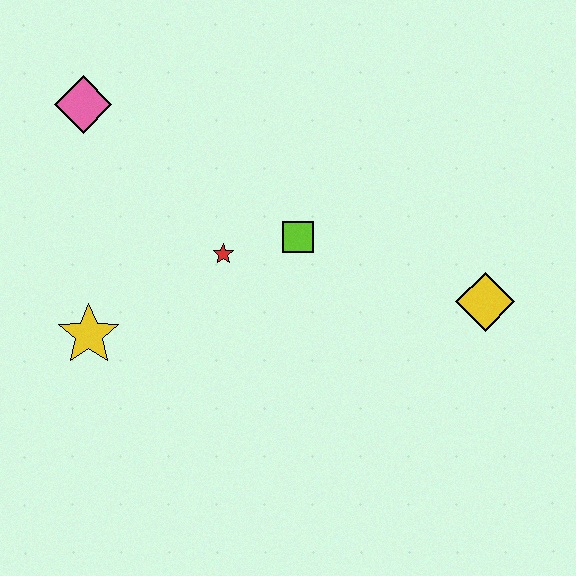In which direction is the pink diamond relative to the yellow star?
The pink diamond is above the yellow star.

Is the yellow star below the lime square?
Yes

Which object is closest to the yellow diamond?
The lime square is closest to the yellow diamond.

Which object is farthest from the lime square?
The pink diamond is farthest from the lime square.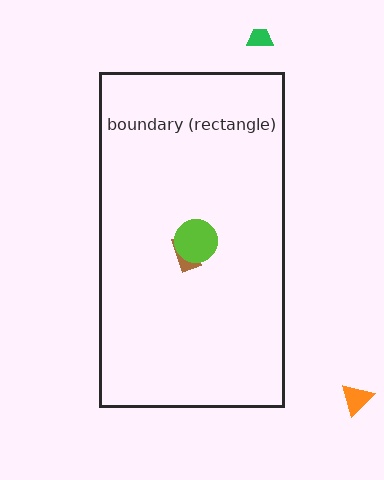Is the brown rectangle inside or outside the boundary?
Inside.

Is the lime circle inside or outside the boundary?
Inside.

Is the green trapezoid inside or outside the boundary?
Outside.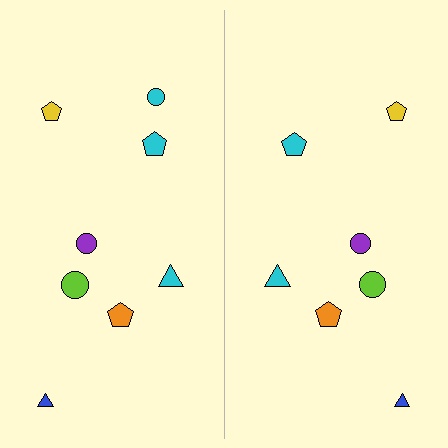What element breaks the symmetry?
A cyan circle is missing from the right side.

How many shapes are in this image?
There are 15 shapes in this image.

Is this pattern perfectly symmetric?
No, the pattern is not perfectly symmetric. A cyan circle is missing from the right side.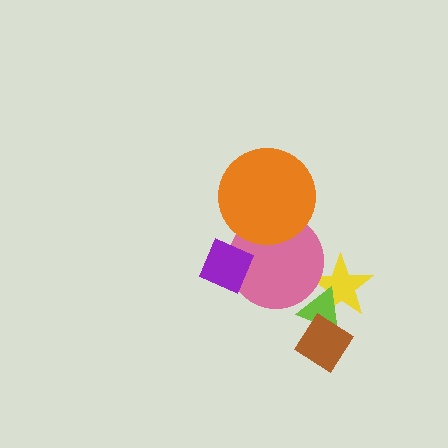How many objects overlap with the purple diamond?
1 object overlaps with the purple diamond.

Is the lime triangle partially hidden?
Yes, it is partially covered by another shape.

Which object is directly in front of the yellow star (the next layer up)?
The lime triangle is directly in front of the yellow star.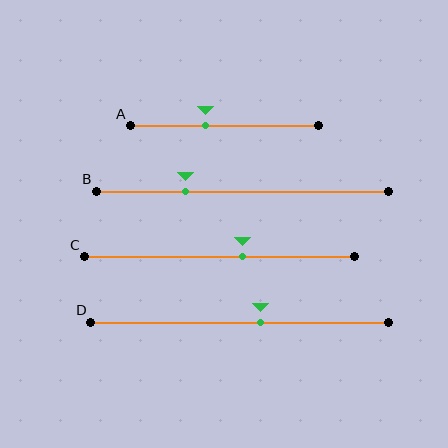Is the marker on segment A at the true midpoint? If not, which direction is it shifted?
No, the marker on segment A is shifted to the left by about 10% of the segment length.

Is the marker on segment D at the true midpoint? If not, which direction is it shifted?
No, the marker on segment D is shifted to the right by about 7% of the segment length.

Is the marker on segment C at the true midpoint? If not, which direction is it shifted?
No, the marker on segment C is shifted to the right by about 8% of the segment length.